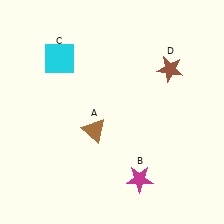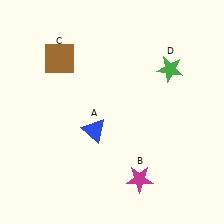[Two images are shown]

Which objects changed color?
A changed from brown to blue. C changed from cyan to brown. D changed from brown to green.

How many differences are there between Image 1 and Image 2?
There are 3 differences between the two images.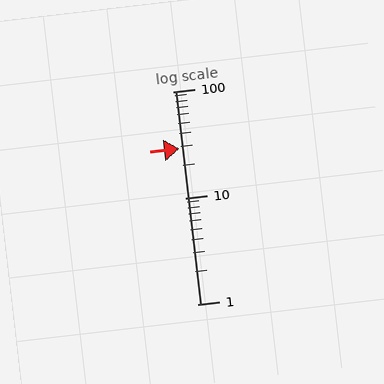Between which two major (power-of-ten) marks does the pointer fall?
The pointer is between 10 and 100.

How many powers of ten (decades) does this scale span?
The scale spans 2 decades, from 1 to 100.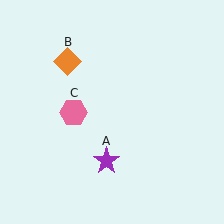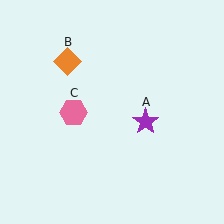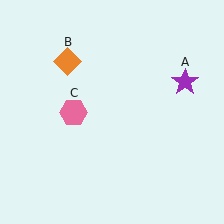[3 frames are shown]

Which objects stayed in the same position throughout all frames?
Orange diamond (object B) and pink hexagon (object C) remained stationary.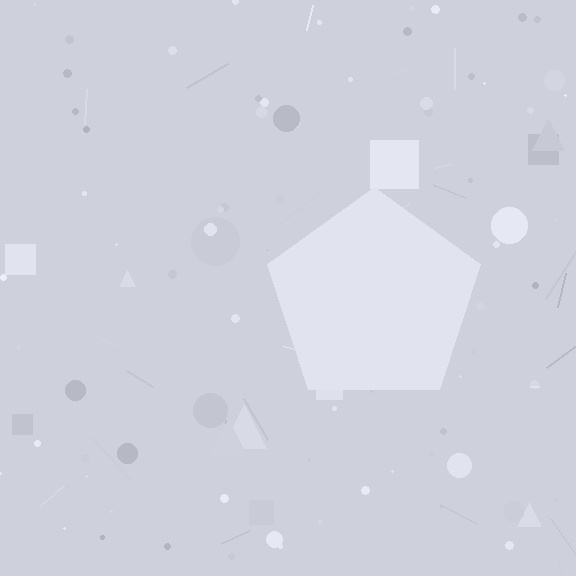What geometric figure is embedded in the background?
A pentagon is embedded in the background.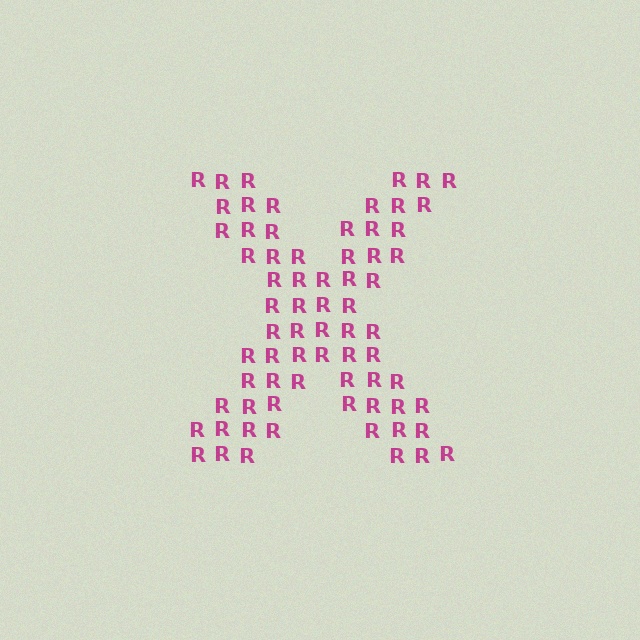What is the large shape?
The large shape is the letter X.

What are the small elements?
The small elements are letter R's.